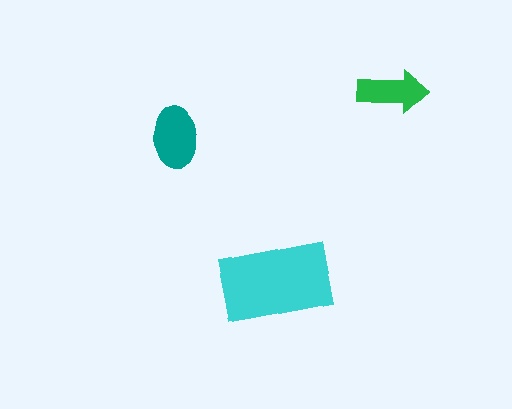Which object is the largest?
The cyan rectangle.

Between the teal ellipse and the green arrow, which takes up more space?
The teal ellipse.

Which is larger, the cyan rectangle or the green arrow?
The cyan rectangle.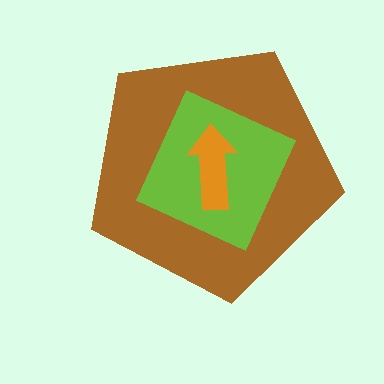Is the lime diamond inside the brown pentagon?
Yes.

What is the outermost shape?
The brown pentagon.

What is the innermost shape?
The orange arrow.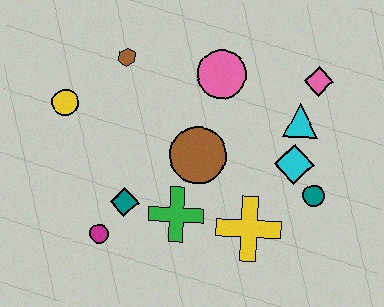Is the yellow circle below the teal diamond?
No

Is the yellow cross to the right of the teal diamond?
Yes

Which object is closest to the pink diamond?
The cyan triangle is closest to the pink diamond.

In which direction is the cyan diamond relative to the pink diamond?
The cyan diamond is below the pink diamond.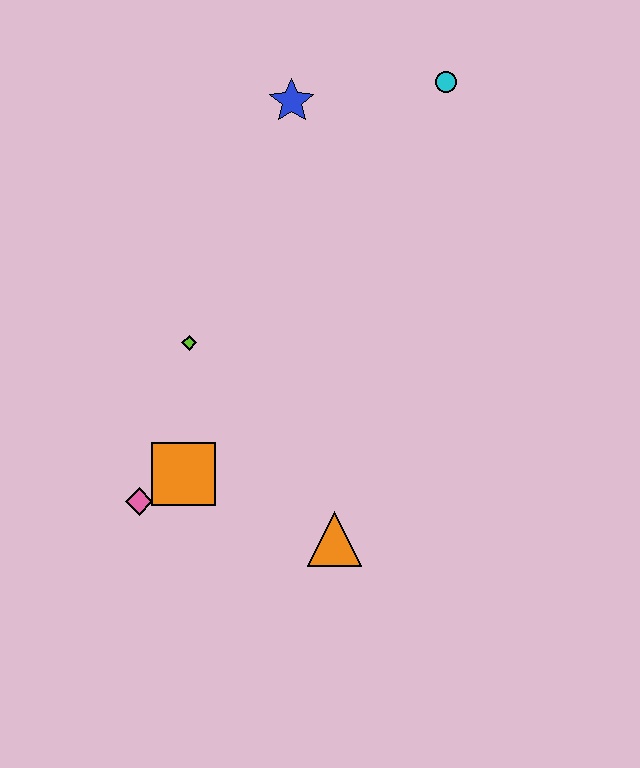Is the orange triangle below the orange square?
Yes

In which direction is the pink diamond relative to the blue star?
The pink diamond is below the blue star.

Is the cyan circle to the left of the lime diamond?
No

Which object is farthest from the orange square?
The cyan circle is farthest from the orange square.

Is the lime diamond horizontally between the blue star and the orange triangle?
No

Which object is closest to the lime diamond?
The orange square is closest to the lime diamond.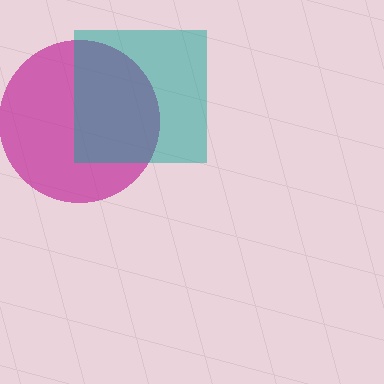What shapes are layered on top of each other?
The layered shapes are: a magenta circle, a teal square.